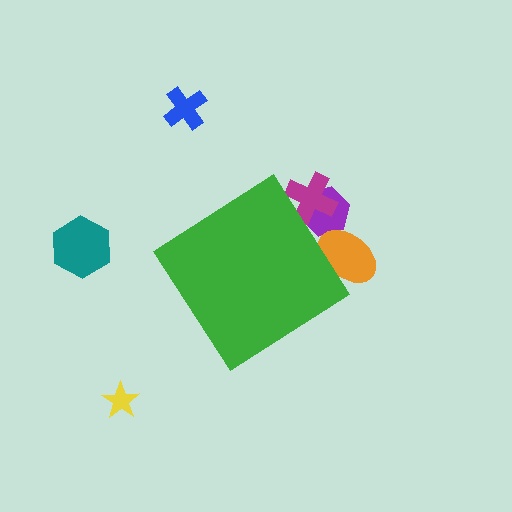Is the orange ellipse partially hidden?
Yes, the orange ellipse is partially hidden behind the green diamond.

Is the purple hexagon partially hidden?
Yes, the purple hexagon is partially hidden behind the green diamond.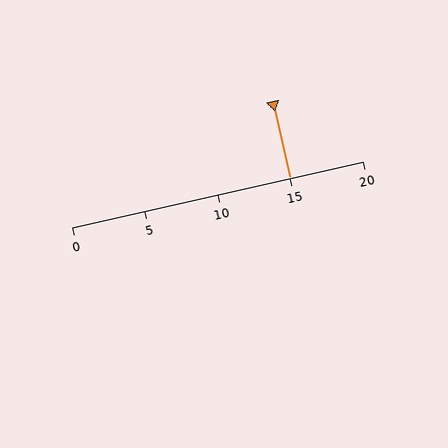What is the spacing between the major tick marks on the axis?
The major ticks are spaced 5 apart.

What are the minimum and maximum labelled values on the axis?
The axis runs from 0 to 20.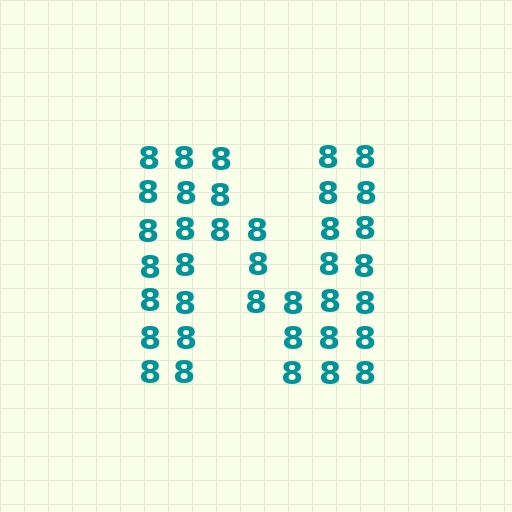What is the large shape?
The large shape is the letter N.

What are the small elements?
The small elements are digit 8's.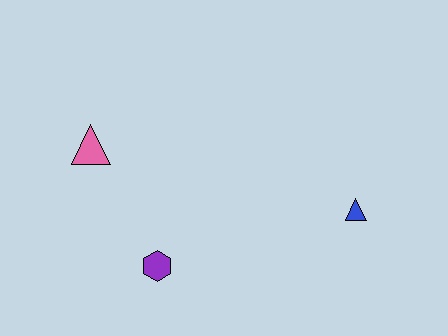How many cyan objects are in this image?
There are no cyan objects.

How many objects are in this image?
There are 3 objects.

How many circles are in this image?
There are no circles.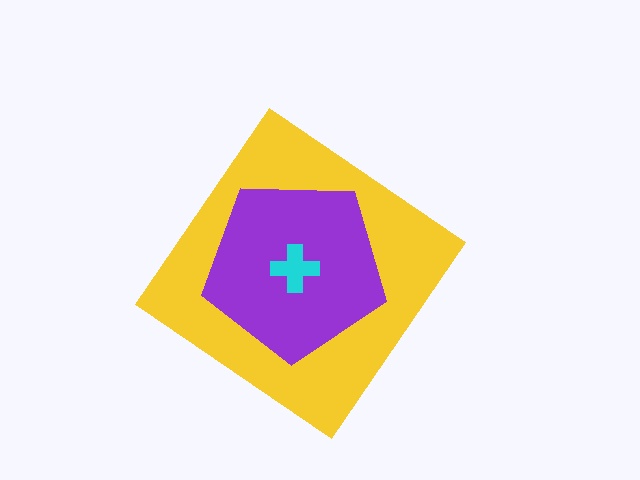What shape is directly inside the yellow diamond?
The purple pentagon.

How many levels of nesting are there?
3.